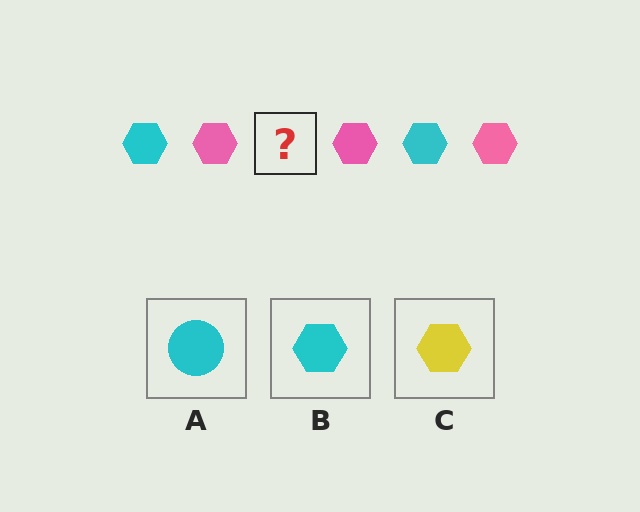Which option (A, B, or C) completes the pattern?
B.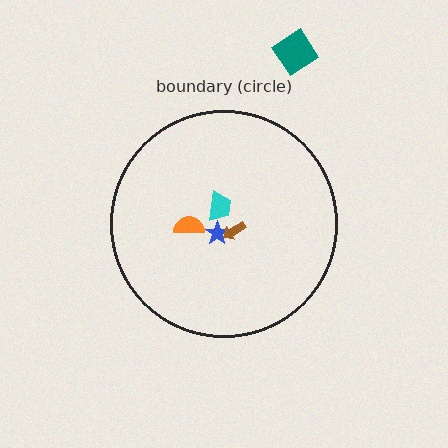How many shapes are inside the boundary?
4 inside, 1 outside.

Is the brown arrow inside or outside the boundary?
Inside.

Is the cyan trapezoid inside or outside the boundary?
Inside.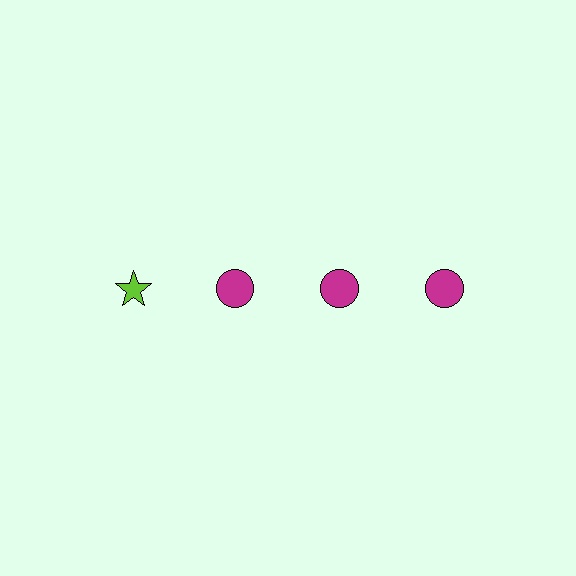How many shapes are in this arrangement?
There are 4 shapes arranged in a grid pattern.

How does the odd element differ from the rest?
It differs in both color (lime instead of magenta) and shape (star instead of circle).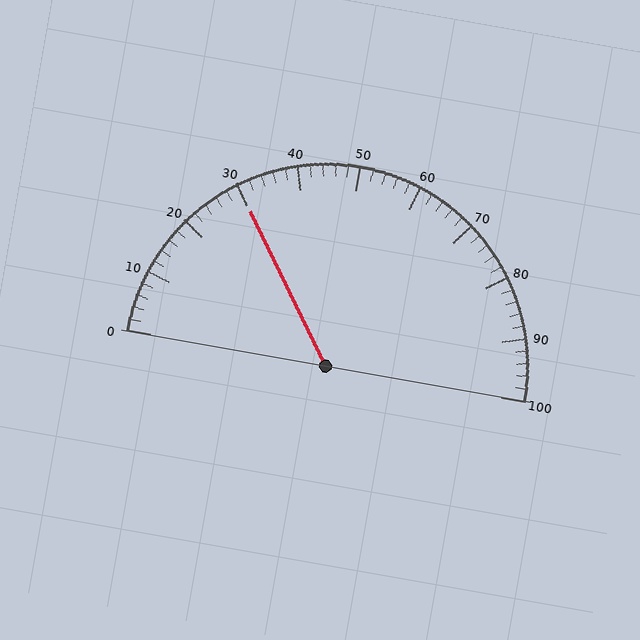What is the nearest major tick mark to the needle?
The nearest major tick mark is 30.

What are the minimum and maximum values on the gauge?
The gauge ranges from 0 to 100.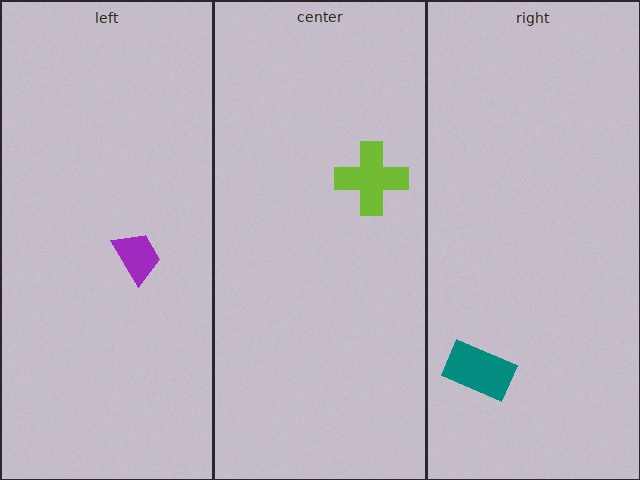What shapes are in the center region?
The lime cross.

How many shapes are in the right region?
1.